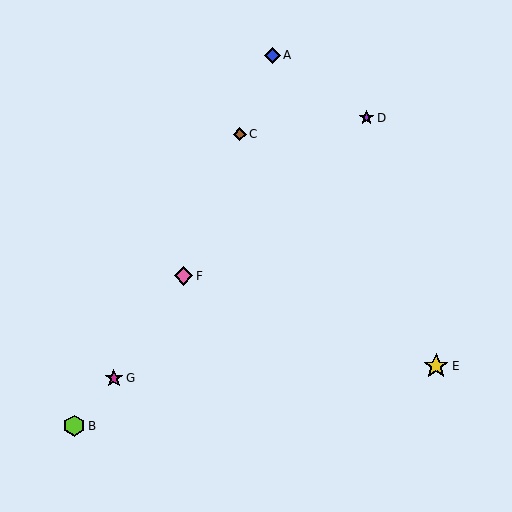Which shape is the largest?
The yellow star (labeled E) is the largest.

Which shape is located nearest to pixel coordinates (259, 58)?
The blue diamond (labeled A) at (272, 55) is nearest to that location.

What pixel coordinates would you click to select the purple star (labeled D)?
Click at (367, 118) to select the purple star D.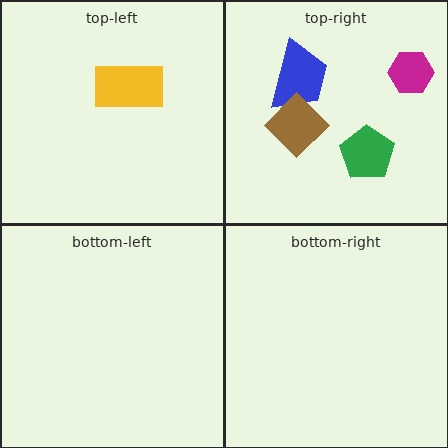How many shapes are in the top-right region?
4.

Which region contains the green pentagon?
The top-right region.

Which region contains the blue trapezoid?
The top-right region.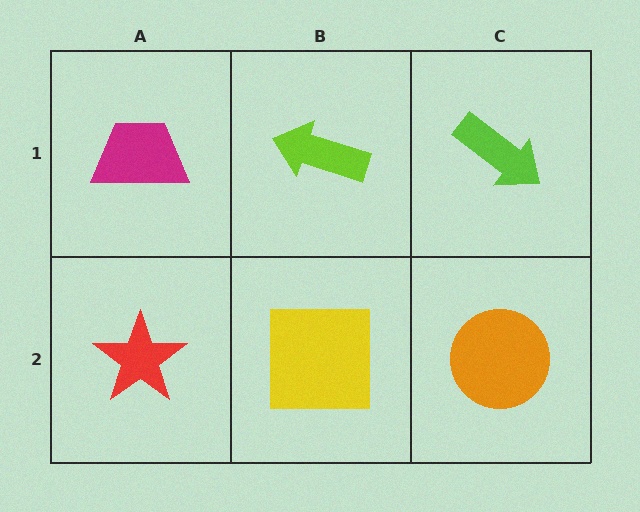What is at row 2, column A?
A red star.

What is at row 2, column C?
An orange circle.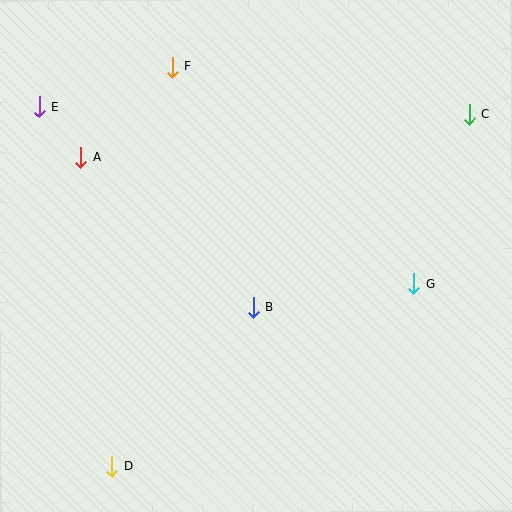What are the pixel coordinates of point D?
Point D is at (112, 466).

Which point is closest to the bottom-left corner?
Point D is closest to the bottom-left corner.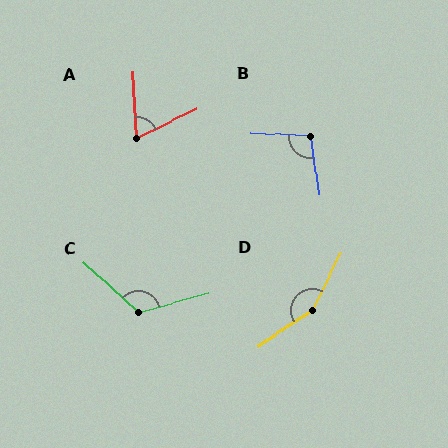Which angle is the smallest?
A, at approximately 68 degrees.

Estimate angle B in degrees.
Approximately 100 degrees.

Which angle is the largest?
D, at approximately 151 degrees.